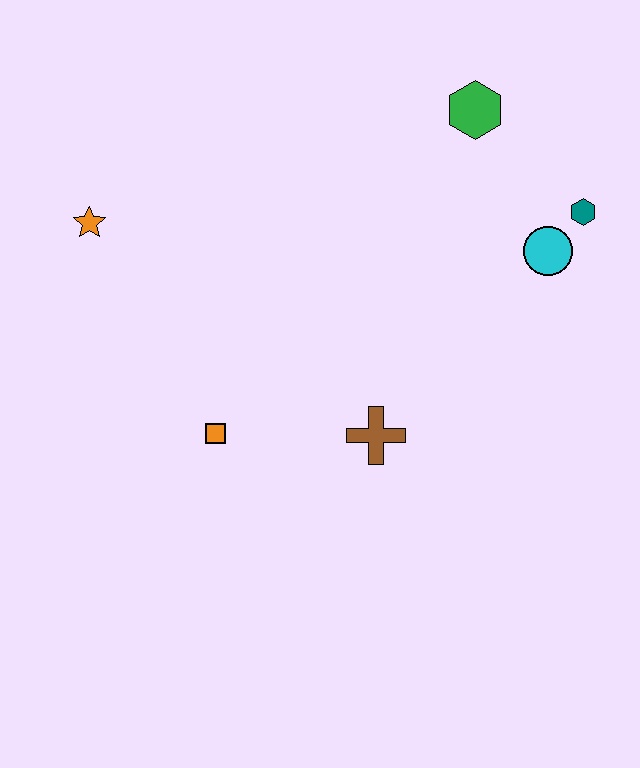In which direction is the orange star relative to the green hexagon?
The orange star is to the left of the green hexagon.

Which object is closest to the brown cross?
The orange square is closest to the brown cross.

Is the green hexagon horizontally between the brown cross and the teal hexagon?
Yes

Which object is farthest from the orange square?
The teal hexagon is farthest from the orange square.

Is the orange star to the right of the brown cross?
No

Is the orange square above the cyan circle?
No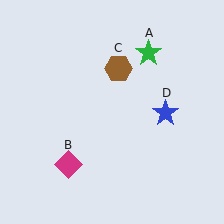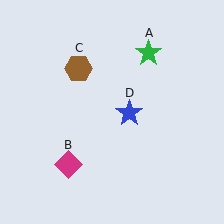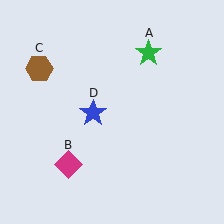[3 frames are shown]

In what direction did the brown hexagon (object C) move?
The brown hexagon (object C) moved left.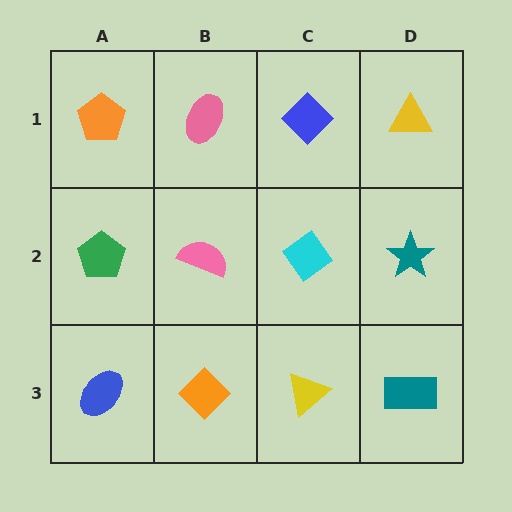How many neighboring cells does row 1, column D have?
2.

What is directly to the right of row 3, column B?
A yellow triangle.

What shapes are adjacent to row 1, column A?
A green pentagon (row 2, column A), a pink ellipse (row 1, column B).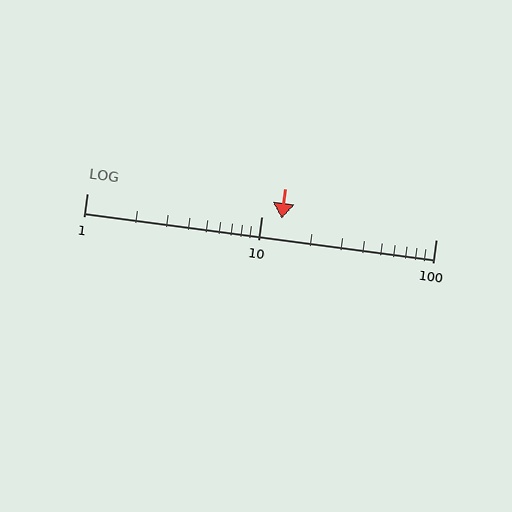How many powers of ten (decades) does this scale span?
The scale spans 2 decades, from 1 to 100.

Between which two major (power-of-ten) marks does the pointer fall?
The pointer is between 10 and 100.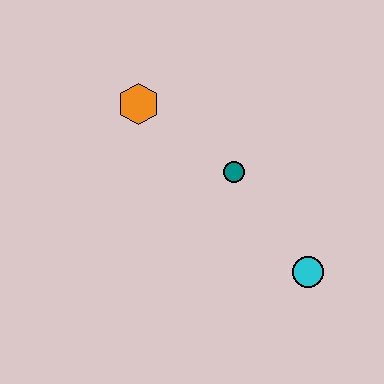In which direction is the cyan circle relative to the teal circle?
The cyan circle is below the teal circle.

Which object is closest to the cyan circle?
The teal circle is closest to the cyan circle.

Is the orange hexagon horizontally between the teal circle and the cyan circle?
No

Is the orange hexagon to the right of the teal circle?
No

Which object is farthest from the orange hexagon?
The cyan circle is farthest from the orange hexagon.